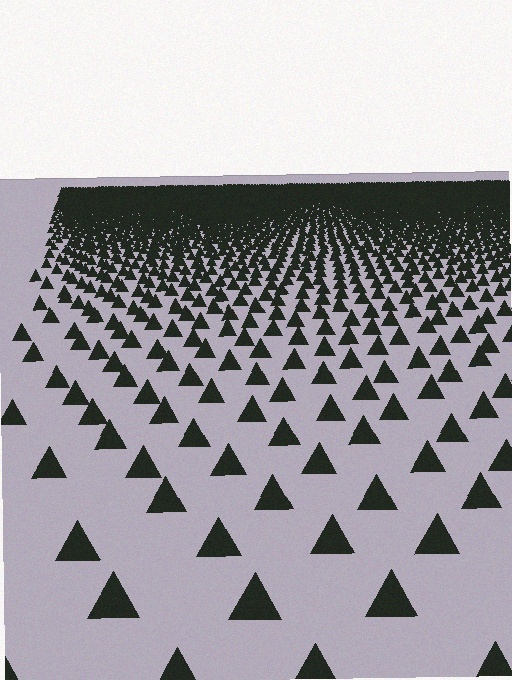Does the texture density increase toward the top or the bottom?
Density increases toward the top.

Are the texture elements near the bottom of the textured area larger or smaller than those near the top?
Larger. Near the bottom, elements are closer to the viewer and appear at a bigger on-screen size.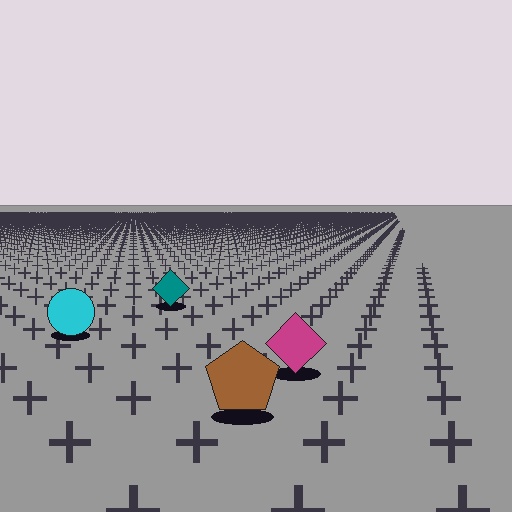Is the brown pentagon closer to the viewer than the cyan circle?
Yes. The brown pentagon is closer — you can tell from the texture gradient: the ground texture is coarser near it.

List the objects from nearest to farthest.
From nearest to farthest: the brown pentagon, the magenta diamond, the cyan circle, the teal diamond.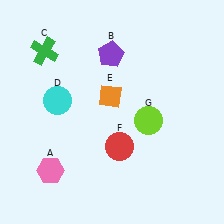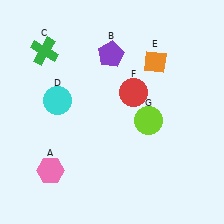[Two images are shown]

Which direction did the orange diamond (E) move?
The orange diamond (E) moved right.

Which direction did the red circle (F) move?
The red circle (F) moved up.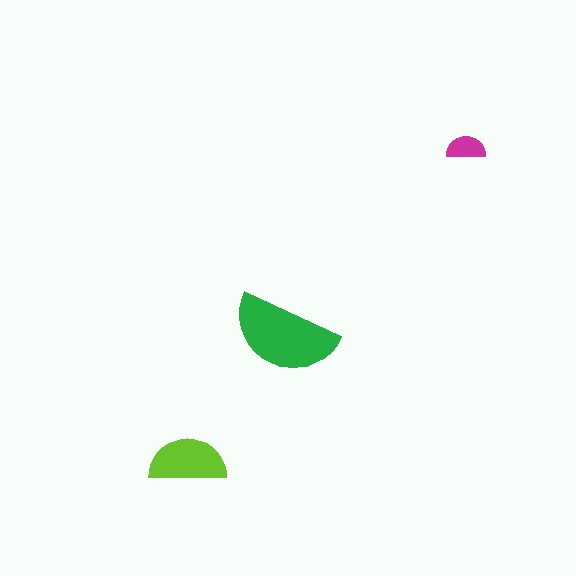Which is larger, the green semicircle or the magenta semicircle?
The green one.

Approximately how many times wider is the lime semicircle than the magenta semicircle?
About 2 times wider.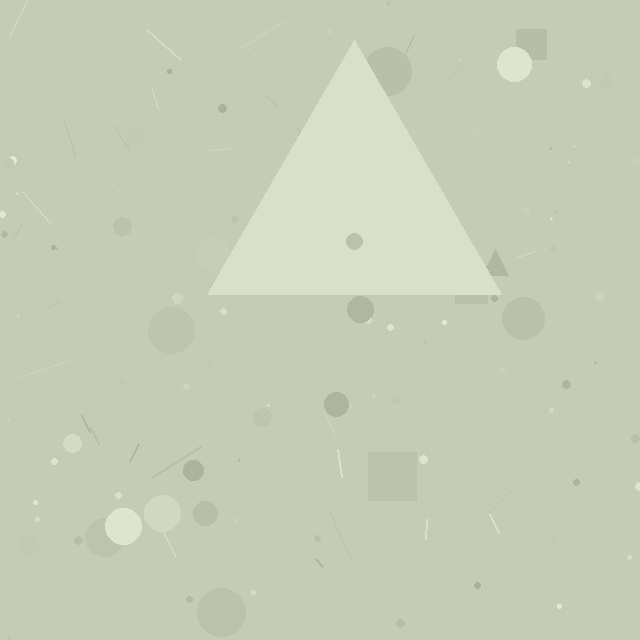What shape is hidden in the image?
A triangle is hidden in the image.